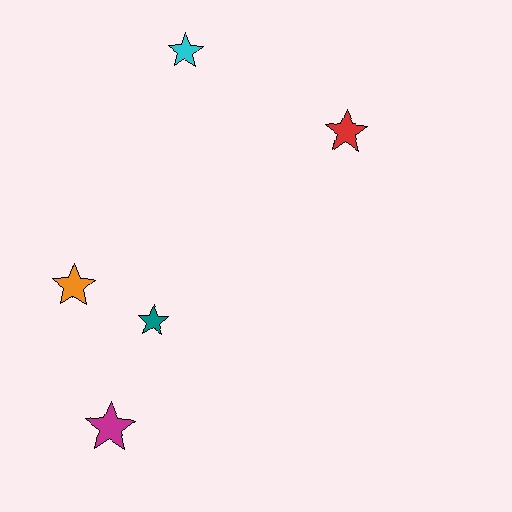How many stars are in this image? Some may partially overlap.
There are 5 stars.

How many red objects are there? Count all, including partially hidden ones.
There is 1 red object.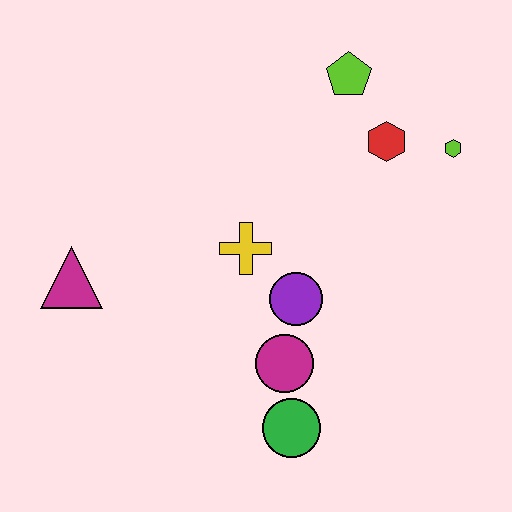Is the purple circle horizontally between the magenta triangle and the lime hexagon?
Yes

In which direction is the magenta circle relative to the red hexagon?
The magenta circle is below the red hexagon.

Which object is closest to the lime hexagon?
The red hexagon is closest to the lime hexagon.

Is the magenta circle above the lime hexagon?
No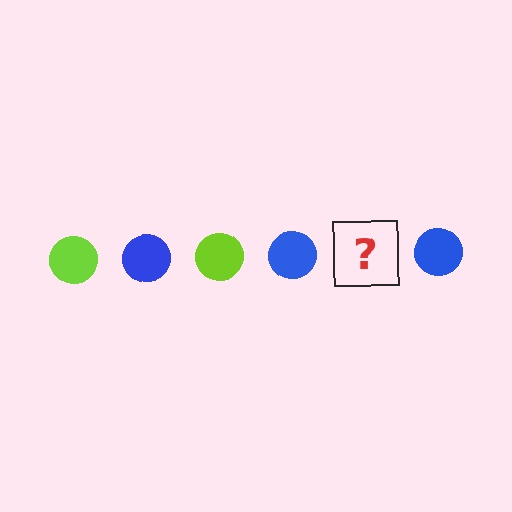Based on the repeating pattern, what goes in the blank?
The blank should be a lime circle.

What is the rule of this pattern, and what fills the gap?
The rule is that the pattern cycles through lime, blue circles. The gap should be filled with a lime circle.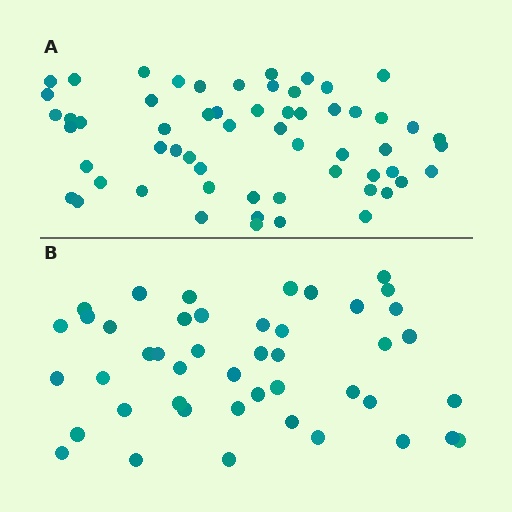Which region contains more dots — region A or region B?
Region A (the top region) has more dots.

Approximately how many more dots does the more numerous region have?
Region A has approximately 15 more dots than region B.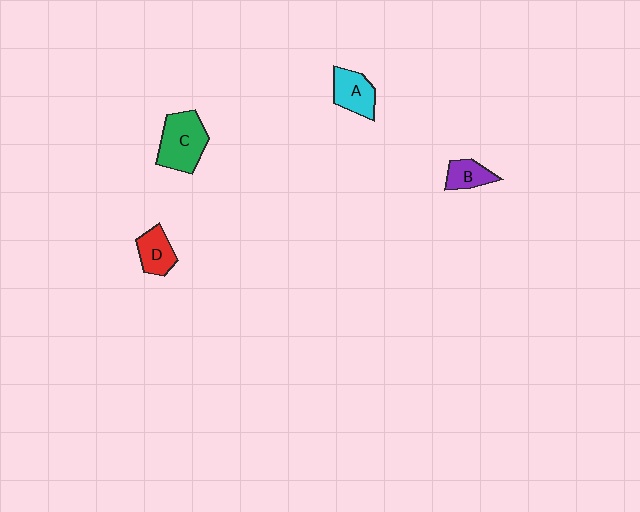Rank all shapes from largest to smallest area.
From largest to smallest: C (green), A (cyan), D (red), B (purple).